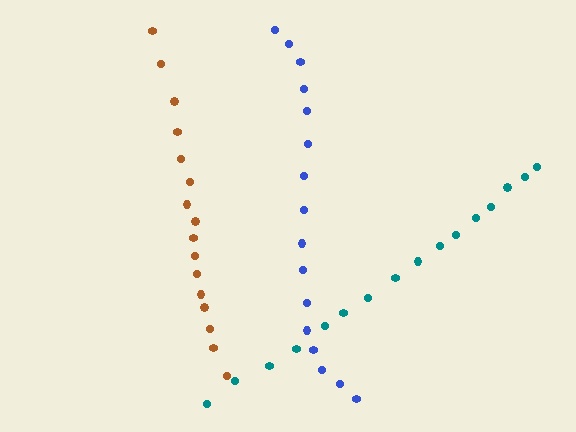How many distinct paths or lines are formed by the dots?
There are 3 distinct paths.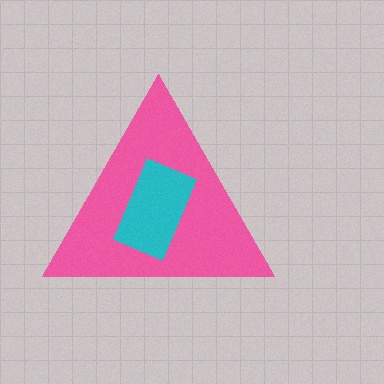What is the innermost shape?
The cyan rectangle.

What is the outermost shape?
The pink triangle.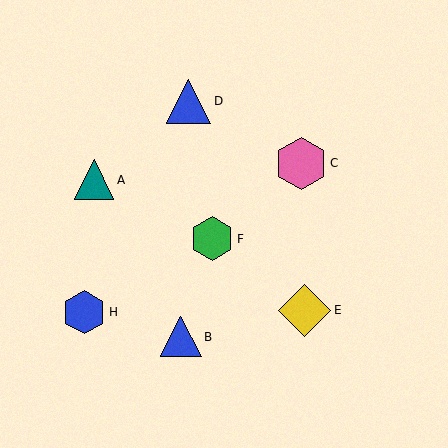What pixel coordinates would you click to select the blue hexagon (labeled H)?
Click at (84, 312) to select the blue hexagon H.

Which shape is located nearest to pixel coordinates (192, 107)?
The blue triangle (labeled D) at (189, 101) is nearest to that location.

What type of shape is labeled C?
Shape C is a pink hexagon.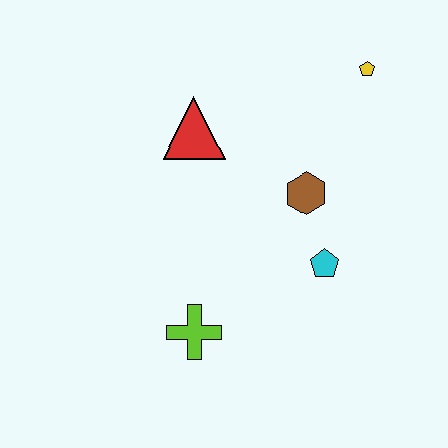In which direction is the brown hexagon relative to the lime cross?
The brown hexagon is above the lime cross.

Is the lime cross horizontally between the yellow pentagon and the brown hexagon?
No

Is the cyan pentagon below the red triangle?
Yes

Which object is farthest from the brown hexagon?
The lime cross is farthest from the brown hexagon.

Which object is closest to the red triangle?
The brown hexagon is closest to the red triangle.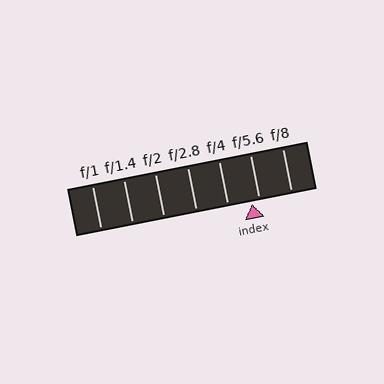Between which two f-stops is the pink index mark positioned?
The index mark is between f/4 and f/5.6.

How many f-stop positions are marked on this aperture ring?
There are 7 f-stop positions marked.